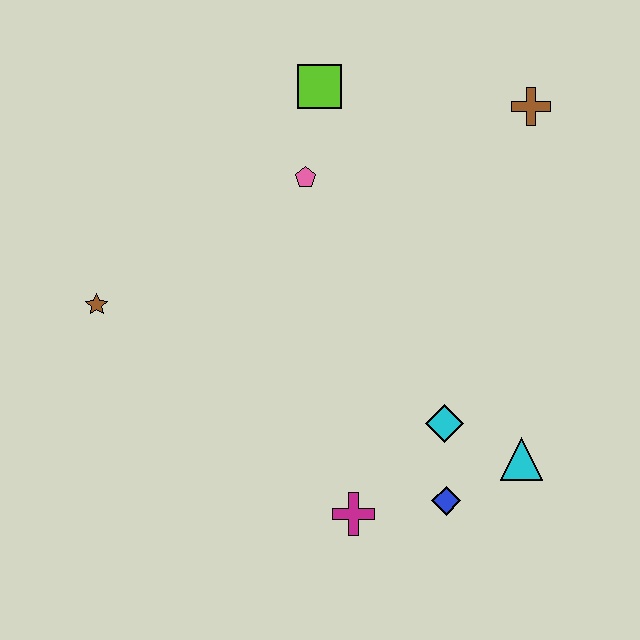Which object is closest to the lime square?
The pink pentagon is closest to the lime square.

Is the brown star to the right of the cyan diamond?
No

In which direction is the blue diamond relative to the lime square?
The blue diamond is below the lime square.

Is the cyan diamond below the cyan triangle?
No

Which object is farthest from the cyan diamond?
The brown star is farthest from the cyan diamond.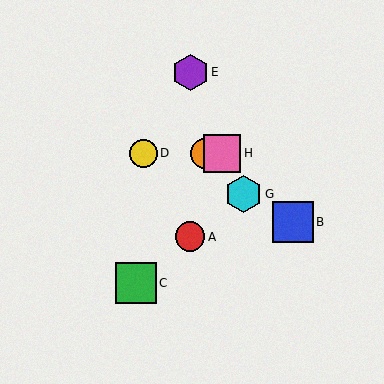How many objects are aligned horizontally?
3 objects (D, F, H) are aligned horizontally.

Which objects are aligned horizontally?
Objects D, F, H are aligned horizontally.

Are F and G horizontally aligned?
No, F is at y≈153 and G is at y≈194.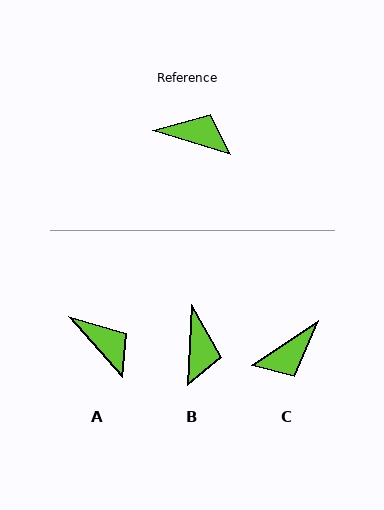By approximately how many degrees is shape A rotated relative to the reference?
Approximately 32 degrees clockwise.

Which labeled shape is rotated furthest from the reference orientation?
C, about 130 degrees away.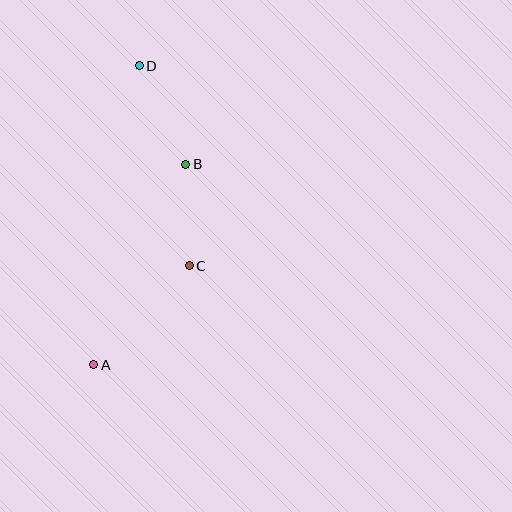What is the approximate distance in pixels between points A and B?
The distance between A and B is approximately 220 pixels.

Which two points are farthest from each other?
Points A and D are farthest from each other.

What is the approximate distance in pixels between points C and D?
The distance between C and D is approximately 206 pixels.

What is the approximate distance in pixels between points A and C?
The distance between A and C is approximately 137 pixels.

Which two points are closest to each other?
Points B and C are closest to each other.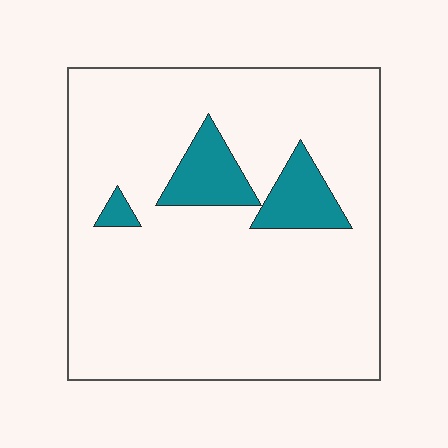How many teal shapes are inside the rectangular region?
3.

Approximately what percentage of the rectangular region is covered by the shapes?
Approximately 10%.